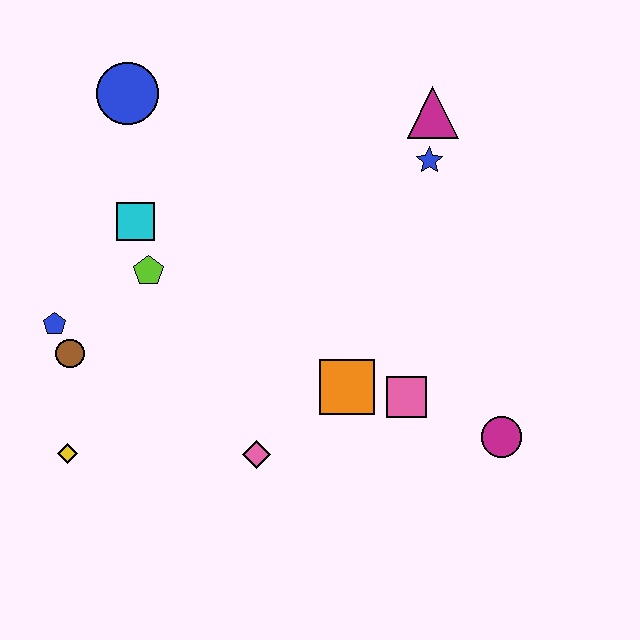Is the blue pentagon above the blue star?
No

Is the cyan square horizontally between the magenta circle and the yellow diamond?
Yes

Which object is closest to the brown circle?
The blue pentagon is closest to the brown circle.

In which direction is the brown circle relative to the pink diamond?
The brown circle is to the left of the pink diamond.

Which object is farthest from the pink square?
The blue circle is farthest from the pink square.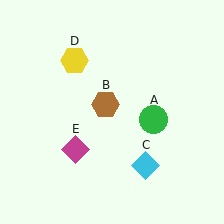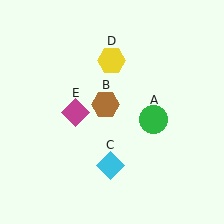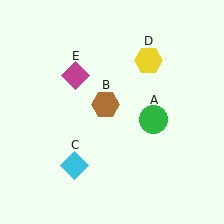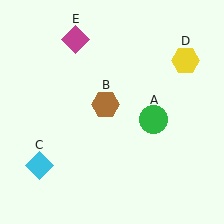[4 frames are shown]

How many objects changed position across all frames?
3 objects changed position: cyan diamond (object C), yellow hexagon (object D), magenta diamond (object E).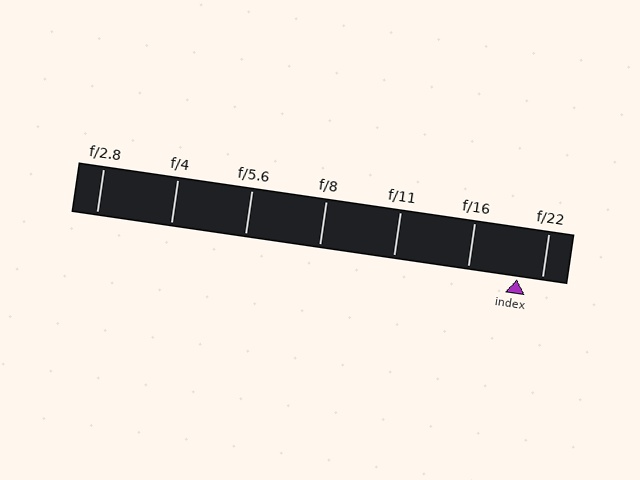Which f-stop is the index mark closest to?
The index mark is closest to f/22.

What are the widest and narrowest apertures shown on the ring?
The widest aperture shown is f/2.8 and the narrowest is f/22.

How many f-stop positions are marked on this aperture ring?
There are 7 f-stop positions marked.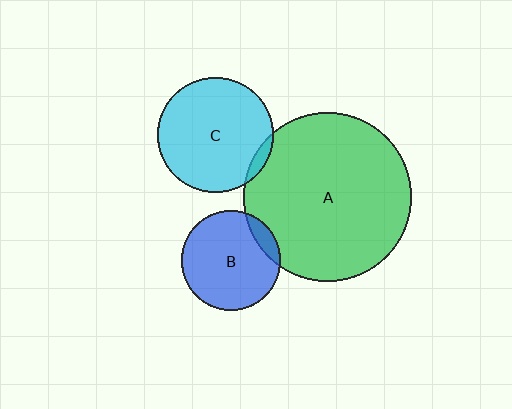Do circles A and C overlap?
Yes.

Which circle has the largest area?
Circle A (green).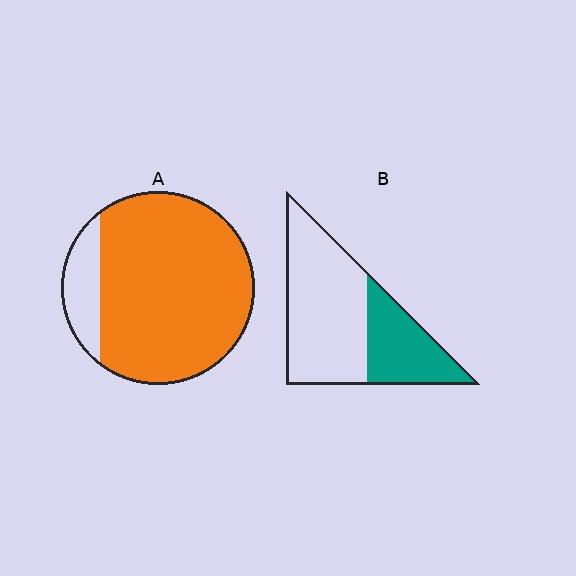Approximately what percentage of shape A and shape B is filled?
A is approximately 85% and B is approximately 35%.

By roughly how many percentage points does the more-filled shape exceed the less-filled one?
By roughly 50 percentage points (A over B).